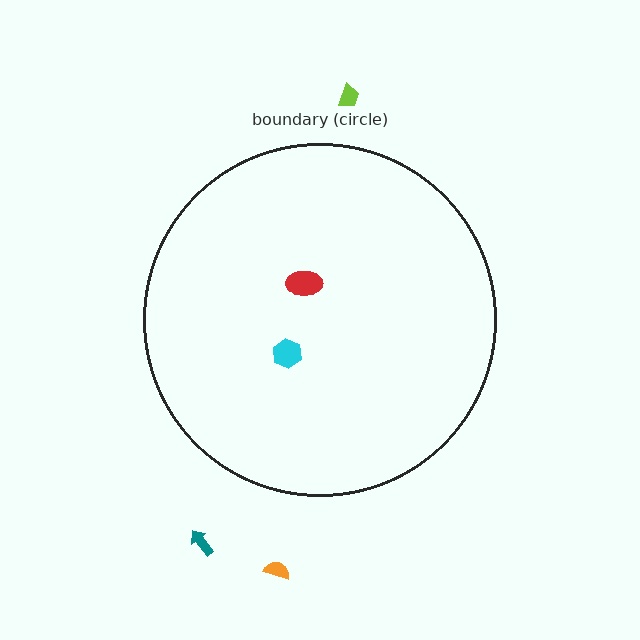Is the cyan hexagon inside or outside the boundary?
Inside.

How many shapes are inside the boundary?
2 inside, 3 outside.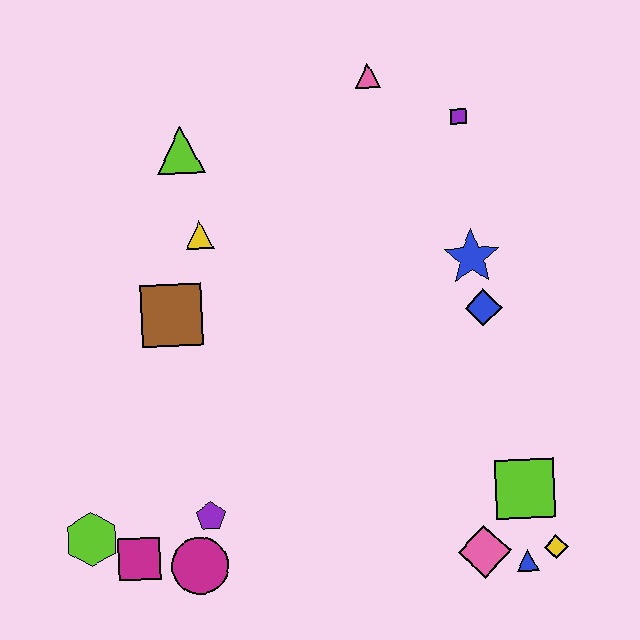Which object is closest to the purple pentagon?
The magenta circle is closest to the purple pentagon.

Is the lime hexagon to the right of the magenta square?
No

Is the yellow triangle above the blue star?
Yes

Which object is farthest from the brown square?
The yellow diamond is farthest from the brown square.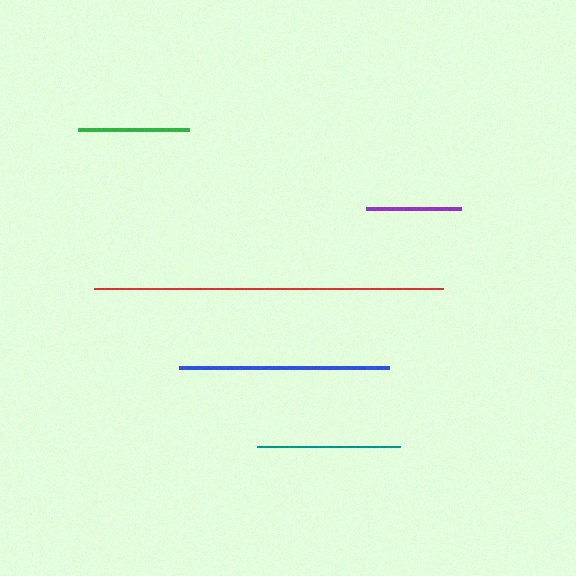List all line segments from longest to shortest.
From longest to shortest: red, blue, teal, green, purple.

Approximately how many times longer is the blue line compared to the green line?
The blue line is approximately 1.9 times the length of the green line.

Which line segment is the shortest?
The purple line is the shortest at approximately 95 pixels.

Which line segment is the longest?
The red line is the longest at approximately 349 pixels.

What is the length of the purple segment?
The purple segment is approximately 95 pixels long.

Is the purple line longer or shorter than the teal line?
The teal line is longer than the purple line.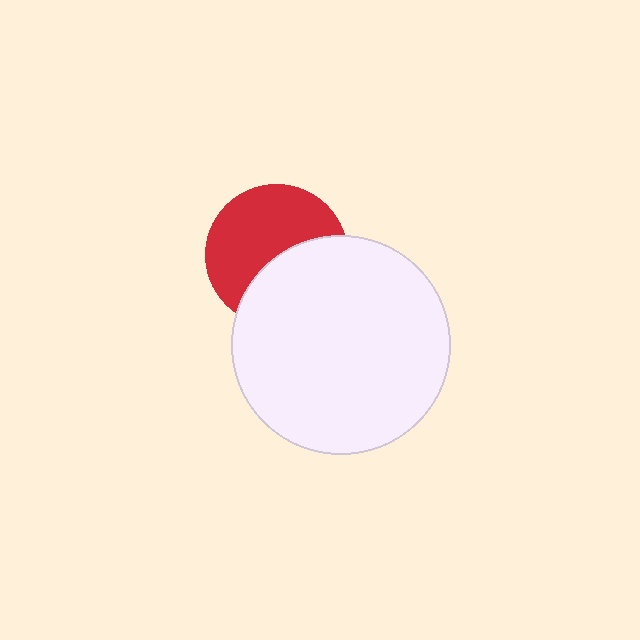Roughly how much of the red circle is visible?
About half of it is visible (roughly 58%).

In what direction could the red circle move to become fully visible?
The red circle could move up. That would shift it out from behind the white circle entirely.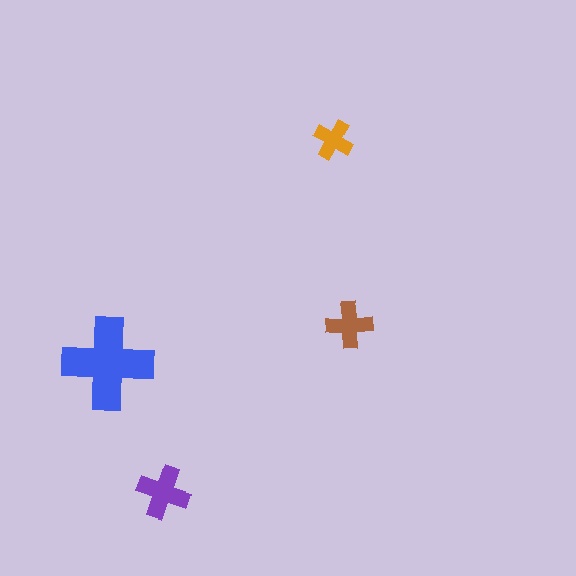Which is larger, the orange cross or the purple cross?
The purple one.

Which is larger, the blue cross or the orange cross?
The blue one.